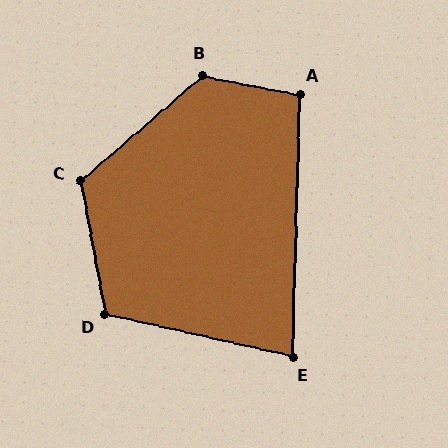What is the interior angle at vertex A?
Approximately 100 degrees (obtuse).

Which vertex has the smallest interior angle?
E, at approximately 79 degrees.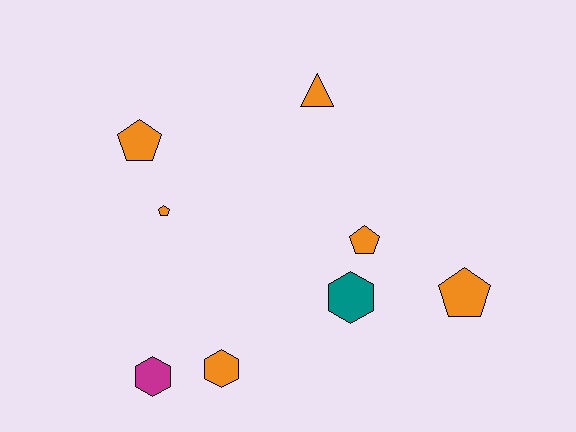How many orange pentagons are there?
There are 4 orange pentagons.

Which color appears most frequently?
Orange, with 6 objects.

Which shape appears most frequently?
Pentagon, with 4 objects.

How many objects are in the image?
There are 8 objects.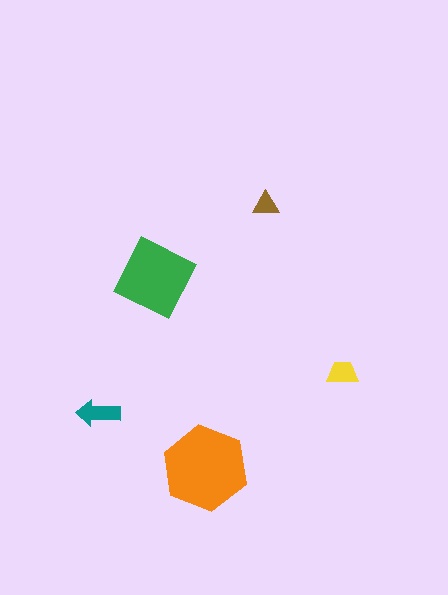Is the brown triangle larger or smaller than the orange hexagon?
Smaller.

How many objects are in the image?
There are 5 objects in the image.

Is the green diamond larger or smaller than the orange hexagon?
Smaller.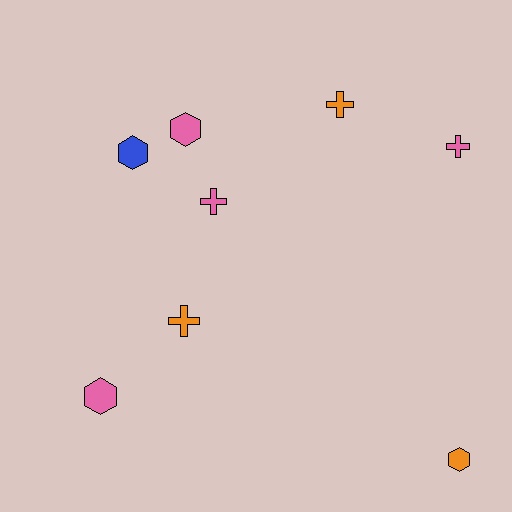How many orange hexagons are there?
There is 1 orange hexagon.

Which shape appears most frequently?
Hexagon, with 4 objects.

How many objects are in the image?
There are 8 objects.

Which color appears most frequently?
Pink, with 4 objects.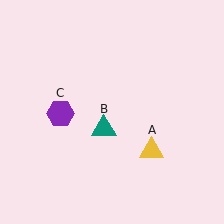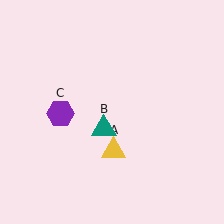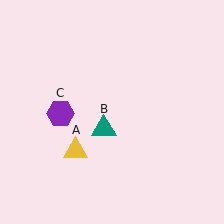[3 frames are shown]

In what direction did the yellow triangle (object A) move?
The yellow triangle (object A) moved left.